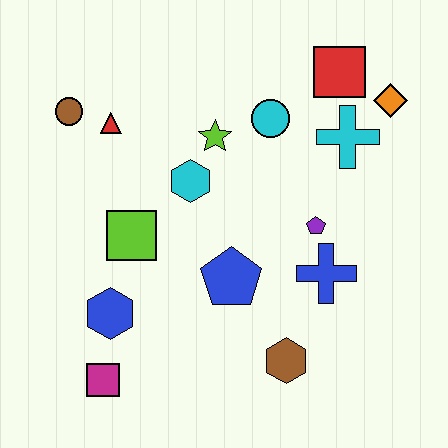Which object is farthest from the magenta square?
The orange diamond is farthest from the magenta square.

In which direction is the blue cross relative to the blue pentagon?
The blue cross is to the right of the blue pentagon.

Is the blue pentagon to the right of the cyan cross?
No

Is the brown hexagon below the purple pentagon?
Yes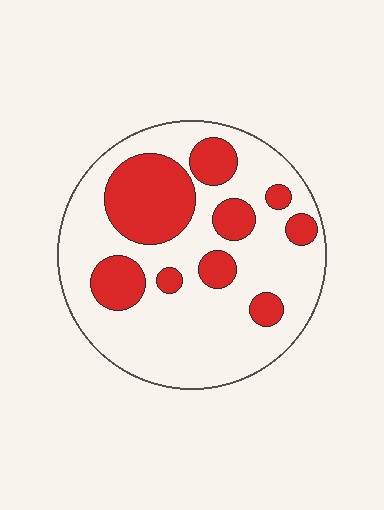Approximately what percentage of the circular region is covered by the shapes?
Approximately 30%.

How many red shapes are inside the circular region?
9.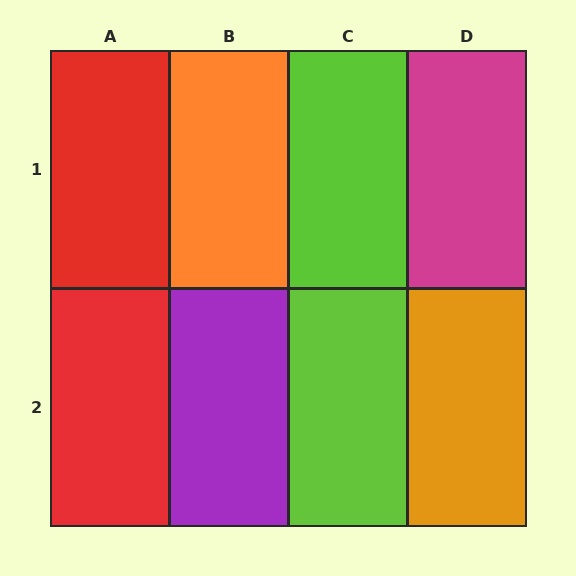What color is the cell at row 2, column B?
Purple.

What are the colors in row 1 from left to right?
Red, orange, lime, magenta.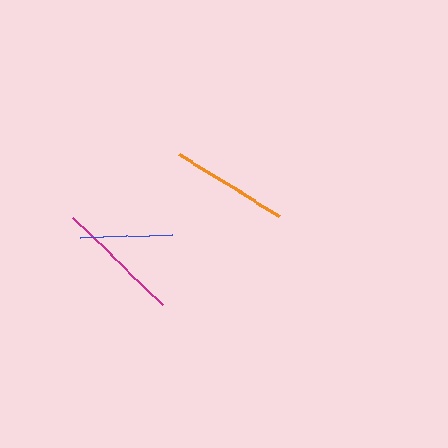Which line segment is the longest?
The magenta line is the longest at approximately 125 pixels.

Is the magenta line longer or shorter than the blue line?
The magenta line is longer than the blue line.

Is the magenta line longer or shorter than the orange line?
The magenta line is longer than the orange line.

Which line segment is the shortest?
The blue line is the shortest at approximately 91 pixels.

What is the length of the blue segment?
The blue segment is approximately 91 pixels long.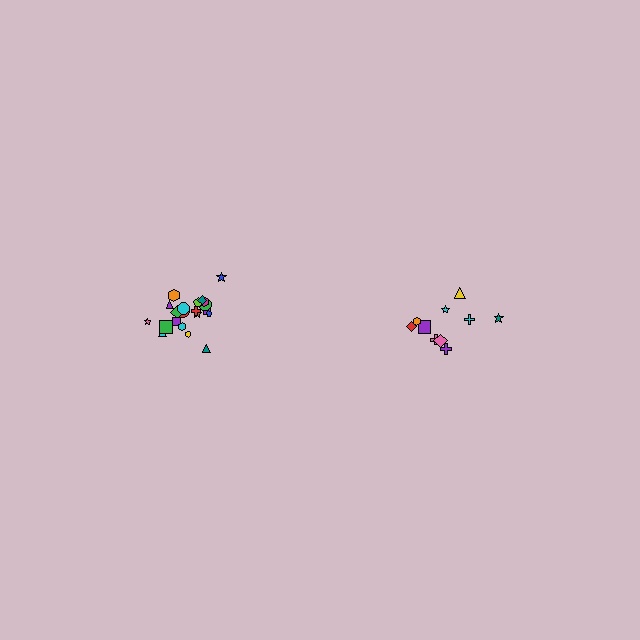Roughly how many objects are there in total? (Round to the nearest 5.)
Roughly 30 objects in total.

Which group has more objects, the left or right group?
The left group.